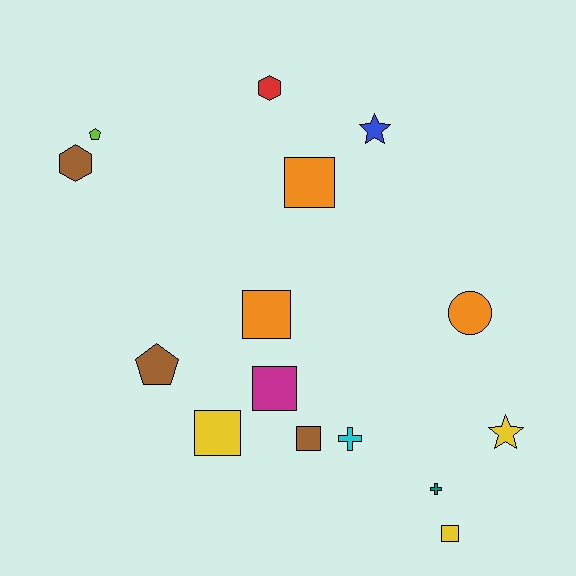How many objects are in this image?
There are 15 objects.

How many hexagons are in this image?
There are 2 hexagons.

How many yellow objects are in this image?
There are 3 yellow objects.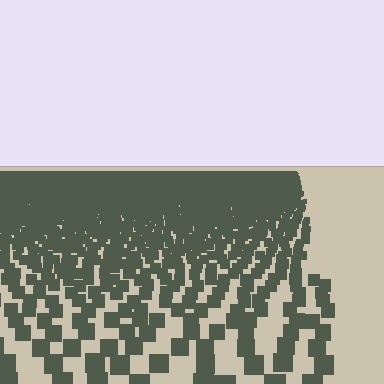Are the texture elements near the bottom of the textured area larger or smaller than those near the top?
Larger. Near the bottom, elements are closer to the viewer and appear at a bigger on-screen size.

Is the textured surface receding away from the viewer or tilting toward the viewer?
The surface is receding away from the viewer. Texture elements get smaller and denser toward the top.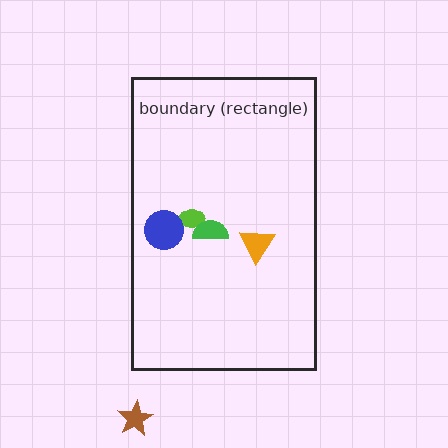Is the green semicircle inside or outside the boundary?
Inside.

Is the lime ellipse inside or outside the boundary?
Inside.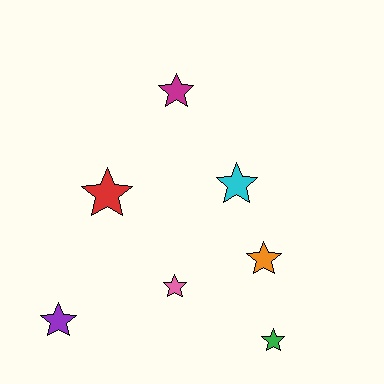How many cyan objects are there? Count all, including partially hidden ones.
There is 1 cyan object.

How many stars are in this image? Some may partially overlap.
There are 7 stars.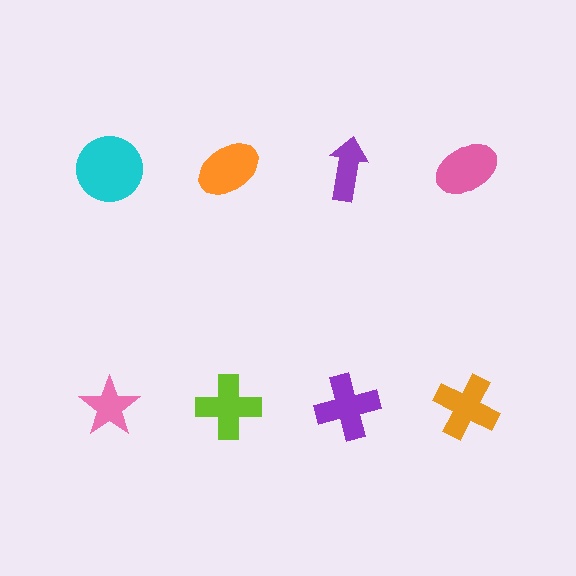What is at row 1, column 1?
A cyan circle.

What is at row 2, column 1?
A pink star.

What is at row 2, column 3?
A purple cross.